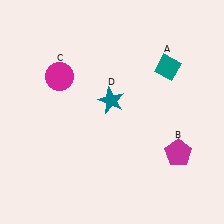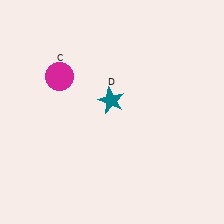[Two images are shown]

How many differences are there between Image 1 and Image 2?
There are 2 differences between the two images.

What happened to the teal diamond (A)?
The teal diamond (A) was removed in Image 2. It was in the top-right area of Image 1.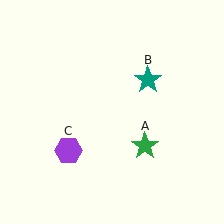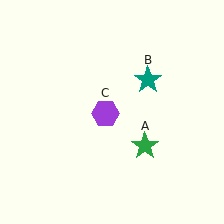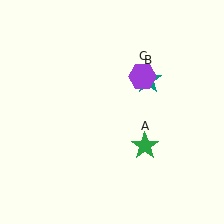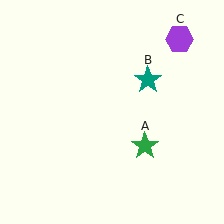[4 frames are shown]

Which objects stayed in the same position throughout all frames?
Green star (object A) and teal star (object B) remained stationary.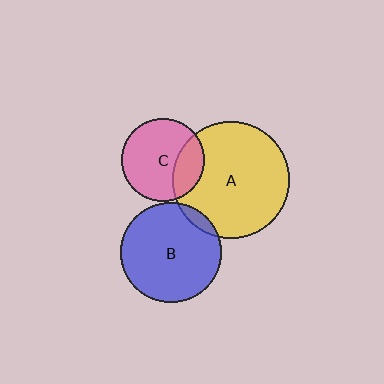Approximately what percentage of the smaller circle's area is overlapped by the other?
Approximately 5%.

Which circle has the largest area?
Circle A (yellow).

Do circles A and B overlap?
Yes.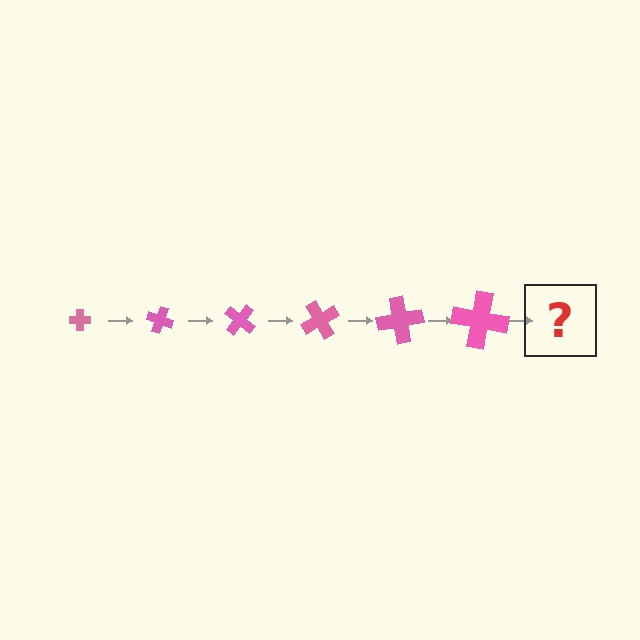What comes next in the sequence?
The next element should be a cross, larger than the previous one and rotated 120 degrees from the start.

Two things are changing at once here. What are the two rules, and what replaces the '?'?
The two rules are that the cross grows larger each step and it rotates 20 degrees each step. The '?' should be a cross, larger than the previous one and rotated 120 degrees from the start.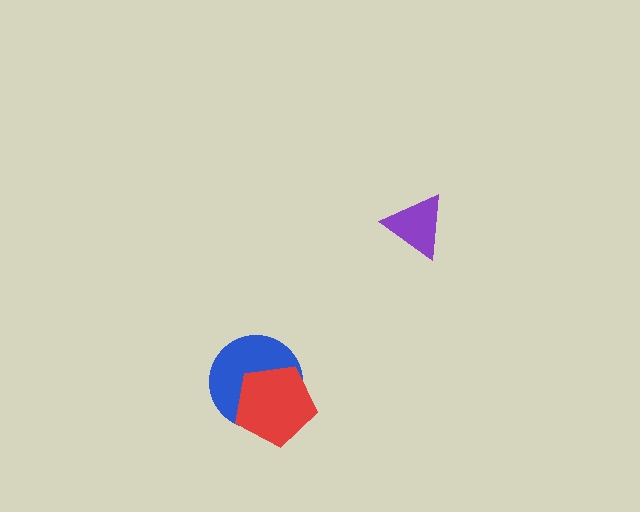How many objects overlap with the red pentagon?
1 object overlaps with the red pentagon.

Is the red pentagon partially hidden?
No, no other shape covers it.